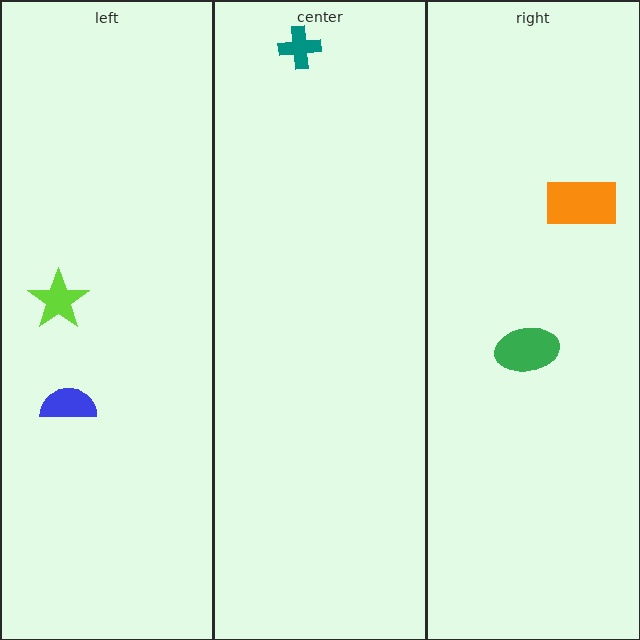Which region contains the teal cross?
The center region.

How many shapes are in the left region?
2.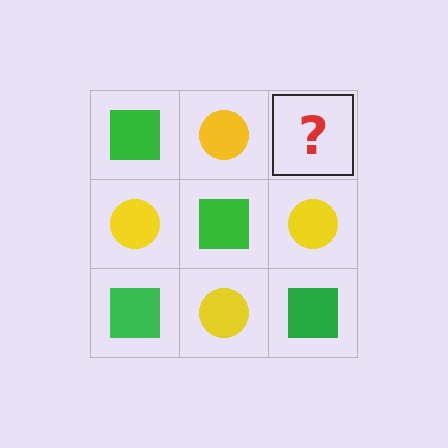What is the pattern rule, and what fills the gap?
The rule is that it alternates green square and yellow circle in a checkerboard pattern. The gap should be filled with a green square.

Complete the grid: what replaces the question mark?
The question mark should be replaced with a green square.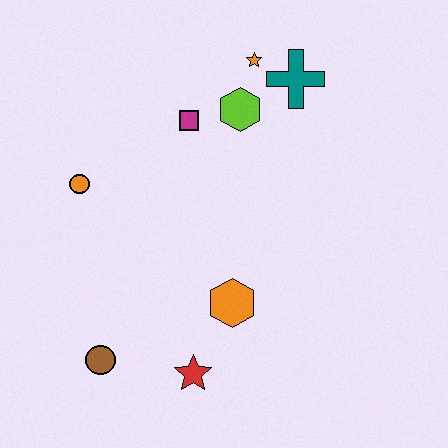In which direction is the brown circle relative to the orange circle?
The brown circle is below the orange circle.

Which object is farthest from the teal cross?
The brown circle is farthest from the teal cross.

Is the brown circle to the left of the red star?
Yes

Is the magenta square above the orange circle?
Yes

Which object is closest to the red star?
The orange hexagon is closest to the red star.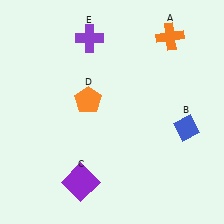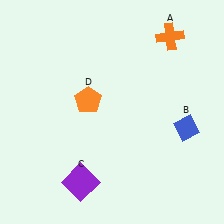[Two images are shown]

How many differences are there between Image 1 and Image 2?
There is 1 difference between the two images.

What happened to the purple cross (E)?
The purple cross (E) was removed in Image 2. It was in the top-left area of Image 1.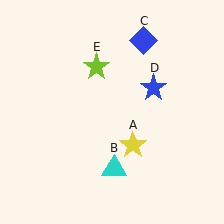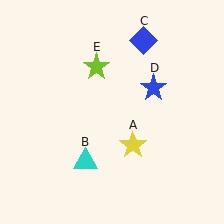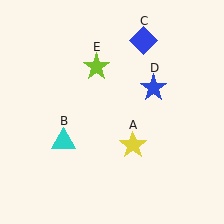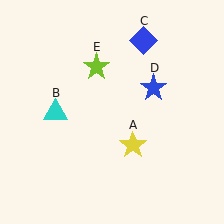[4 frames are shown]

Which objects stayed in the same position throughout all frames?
Yellow star (object A) and blue diamond (object C) and blue star (object D) and lime star (object E) remained stationary.